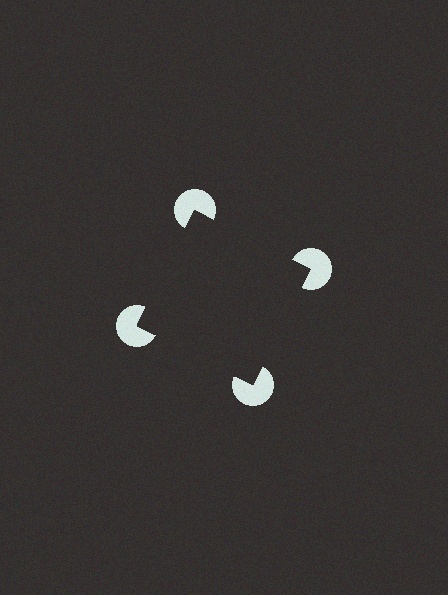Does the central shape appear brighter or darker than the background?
It typically appears slightly darker than the background, even though no actual brightness change is drawn.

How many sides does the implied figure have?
4 sides.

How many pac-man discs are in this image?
There are 4 — one at each vertex of the illusory square.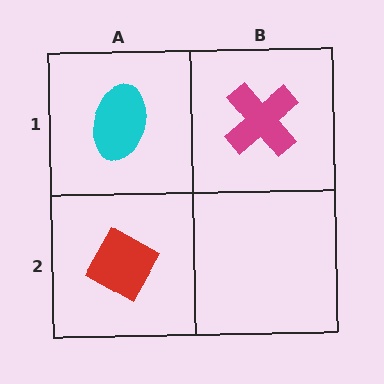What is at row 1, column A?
A cyan ellipse.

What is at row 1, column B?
A magenta cross.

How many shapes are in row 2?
1 shape.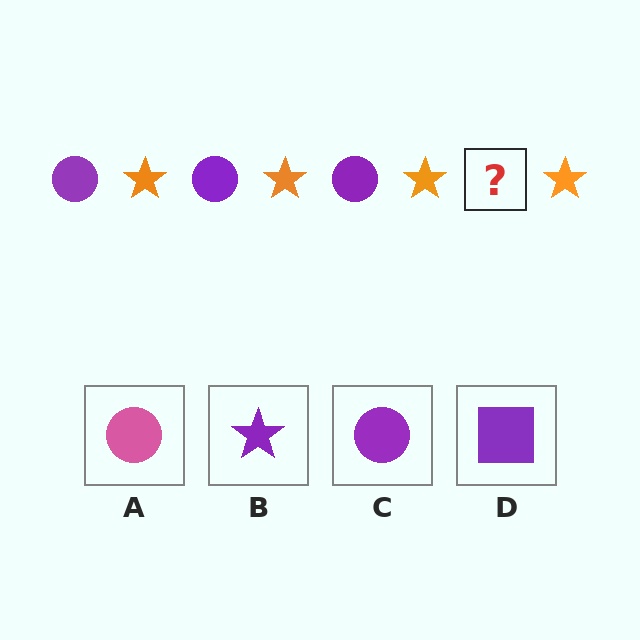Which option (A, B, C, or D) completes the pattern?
C.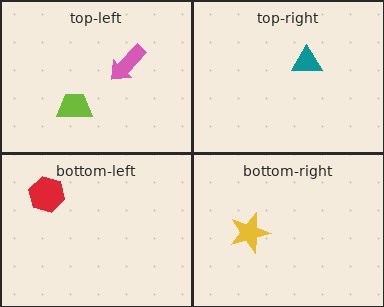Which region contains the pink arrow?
The top-left region.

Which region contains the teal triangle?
The top-right region.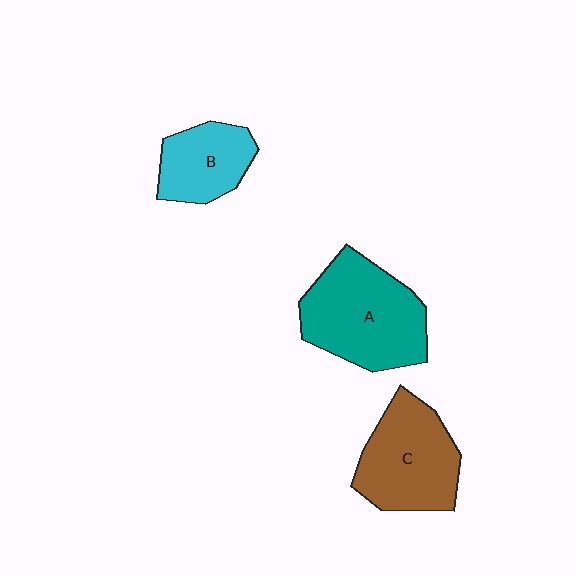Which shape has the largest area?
Shape A (teal).